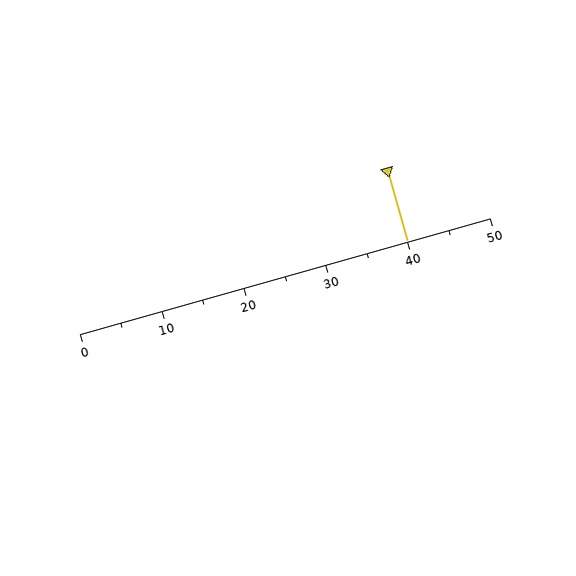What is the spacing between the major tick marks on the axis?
The major ticks are spaced 10 apart.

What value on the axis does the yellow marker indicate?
The marker indicates approximately 40.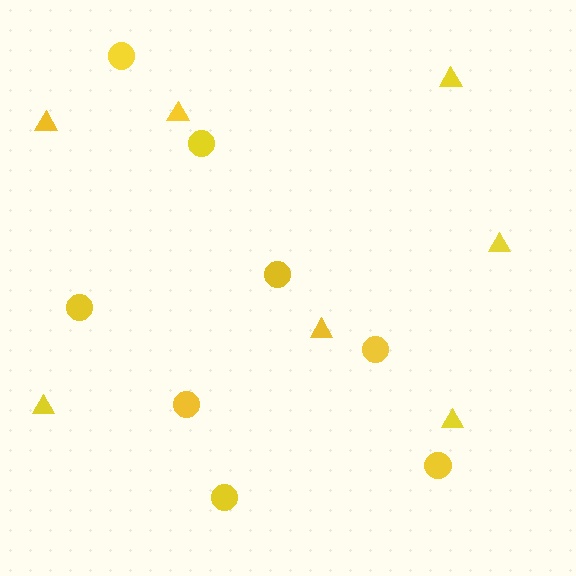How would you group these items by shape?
There are 2 groups: one group of triangles (7) and one group of circles (8).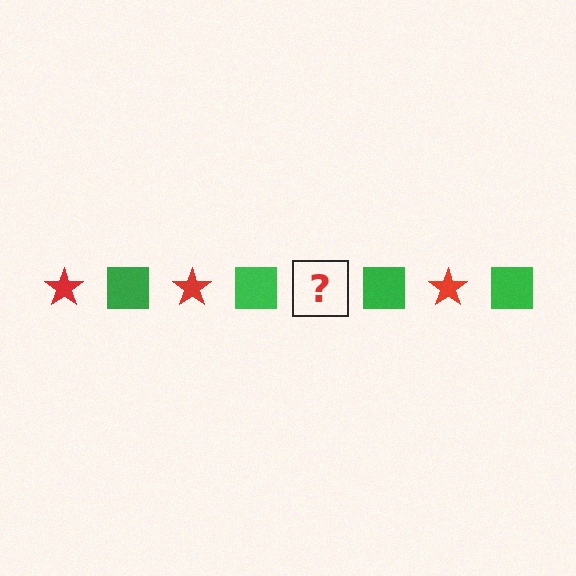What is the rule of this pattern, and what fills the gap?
The rule is that the pattern alternates between red star and green square. The gap should be filled with a red star.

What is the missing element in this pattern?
The missing element is a red star.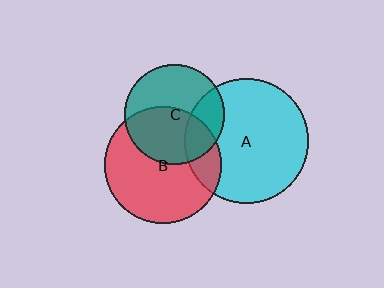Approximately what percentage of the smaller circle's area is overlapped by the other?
Approximately 25%.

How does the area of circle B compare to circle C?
Approximately 1.3 times.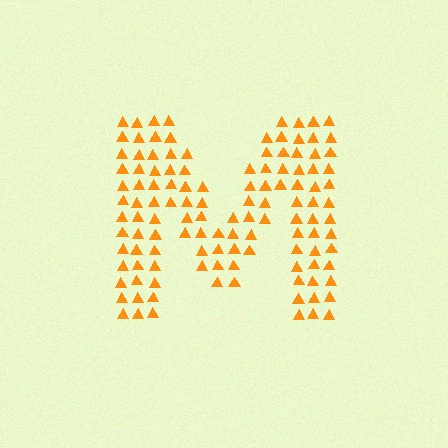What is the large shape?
The large shape is the letter M.